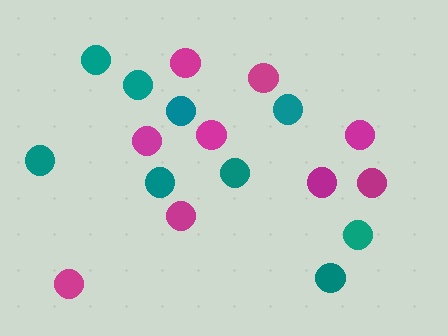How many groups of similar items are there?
There are 2 groups: one group of magenta circles (9) and one group of teal circles (9).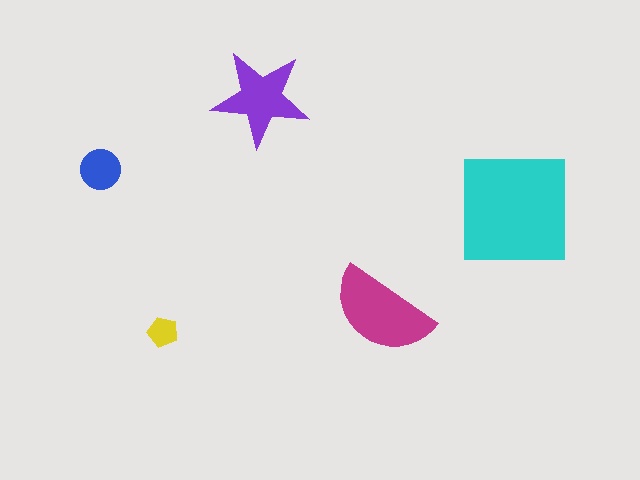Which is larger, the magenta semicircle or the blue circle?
The magenta semicircle.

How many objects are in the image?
There are 5 objects in the image.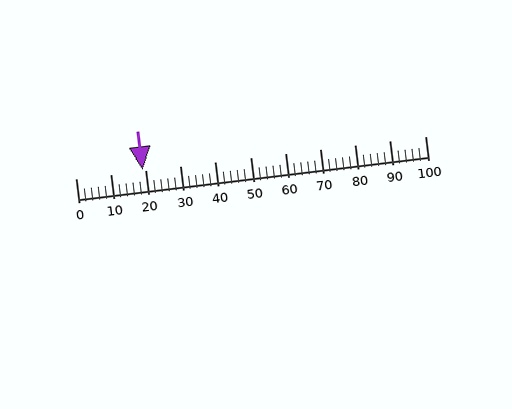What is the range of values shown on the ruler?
The ruler shows values from 0 to 100.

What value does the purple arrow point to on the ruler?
The purple arrow points to approximately 19.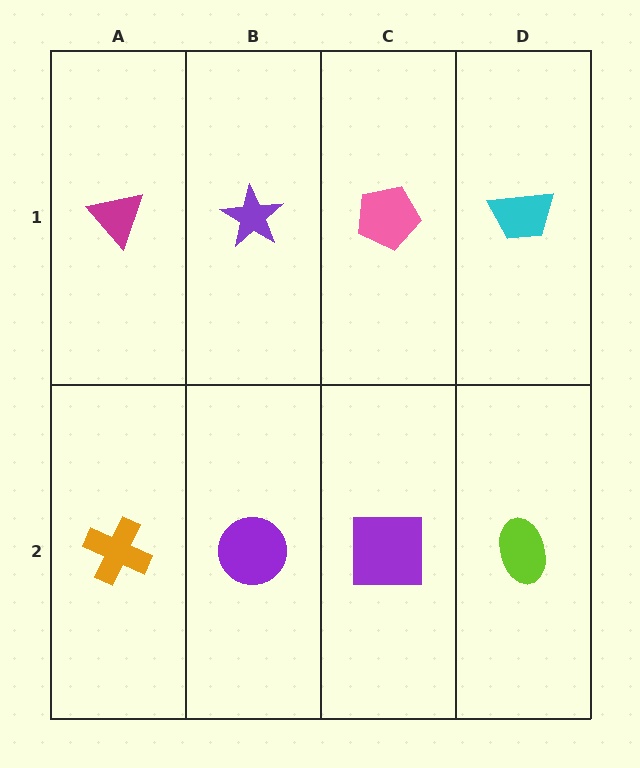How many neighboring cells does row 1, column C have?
3.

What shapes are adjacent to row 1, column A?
An orange cross (row 2, column A), a purple star (row 1, column B).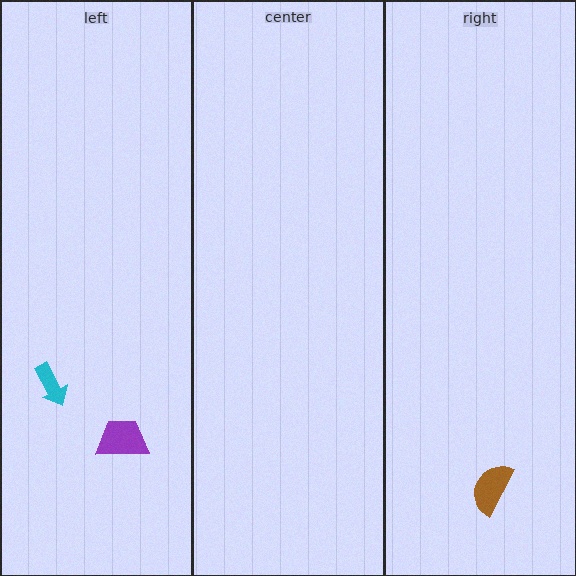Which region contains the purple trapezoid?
The left region.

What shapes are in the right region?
The brown semicircle.